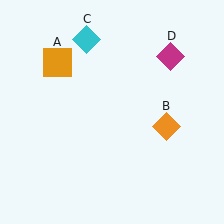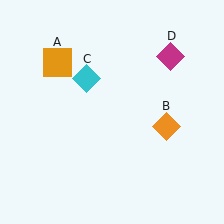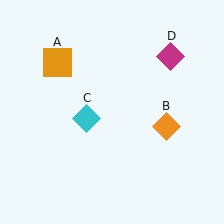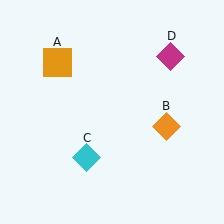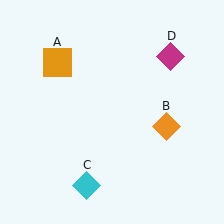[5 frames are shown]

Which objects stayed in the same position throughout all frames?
Orange square (object A) and orange diamond (object B) and magenta diamond (object D) remained stationary.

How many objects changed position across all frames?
1 object changed position: cyan diamond (object C).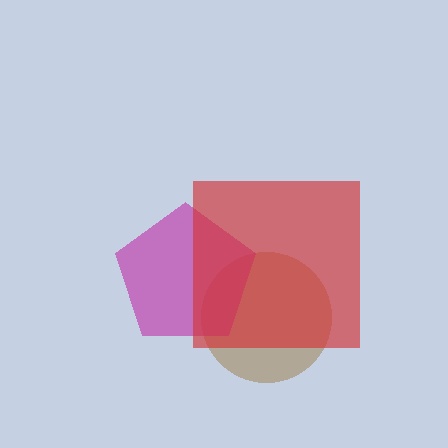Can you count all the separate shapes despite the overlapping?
Yes, there are 3 separate shapes.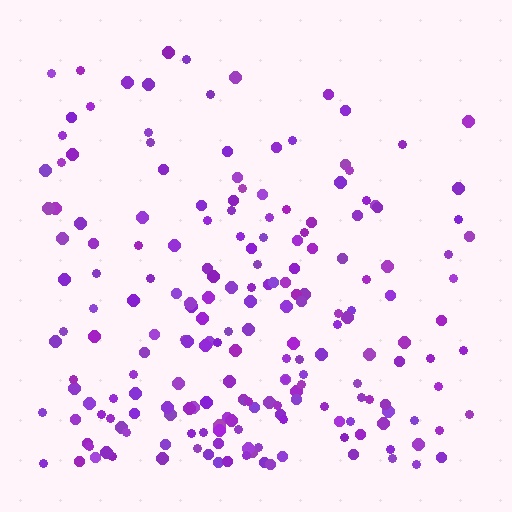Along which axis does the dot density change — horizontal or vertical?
Vertical.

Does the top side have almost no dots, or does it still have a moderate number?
Still a moderate number, just noticeably fewer than the bottom.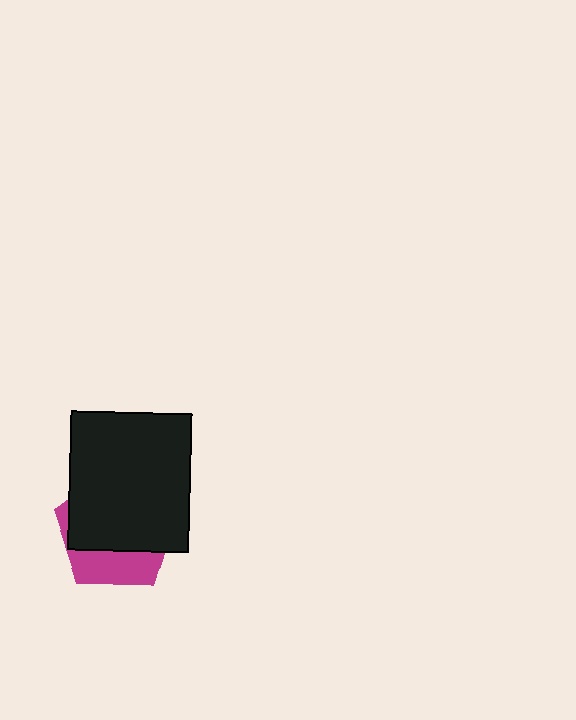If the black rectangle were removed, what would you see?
You would see the complete magenta pentagon.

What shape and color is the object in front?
The object in front is a black rectangle.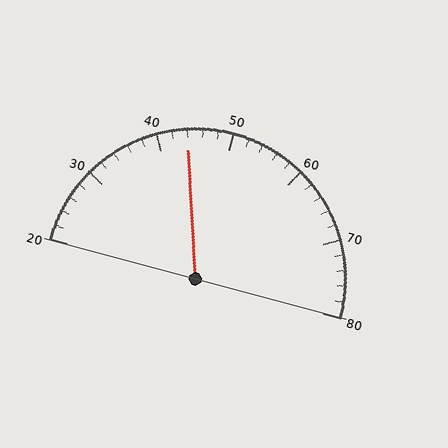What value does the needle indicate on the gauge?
The needle indicates approximately 44.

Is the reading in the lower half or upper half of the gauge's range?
The reading is in the lower half of the range (20 to 80).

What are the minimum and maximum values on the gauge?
The gauge ranges from 20 to 80.